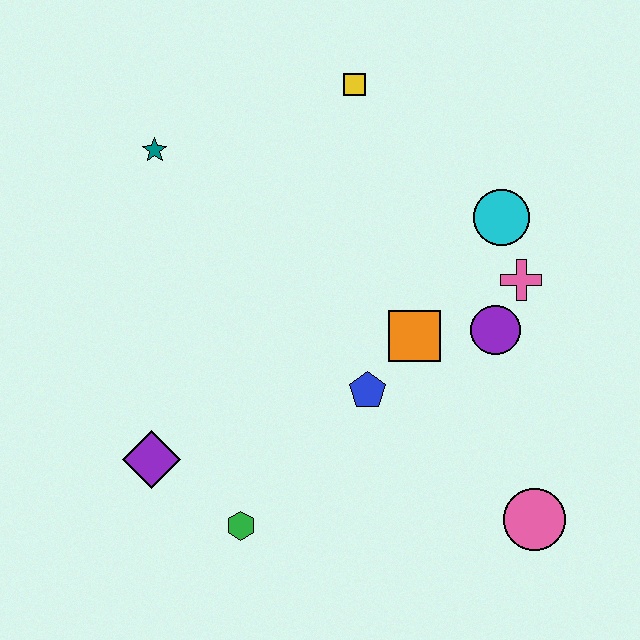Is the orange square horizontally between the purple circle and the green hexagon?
Yes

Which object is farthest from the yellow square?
The pink circle is farthest from the yellow square.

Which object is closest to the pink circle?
The purple circle is closest to the pink circle.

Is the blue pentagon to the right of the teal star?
Yes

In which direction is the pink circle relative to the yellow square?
The pink circle is below the yellow square.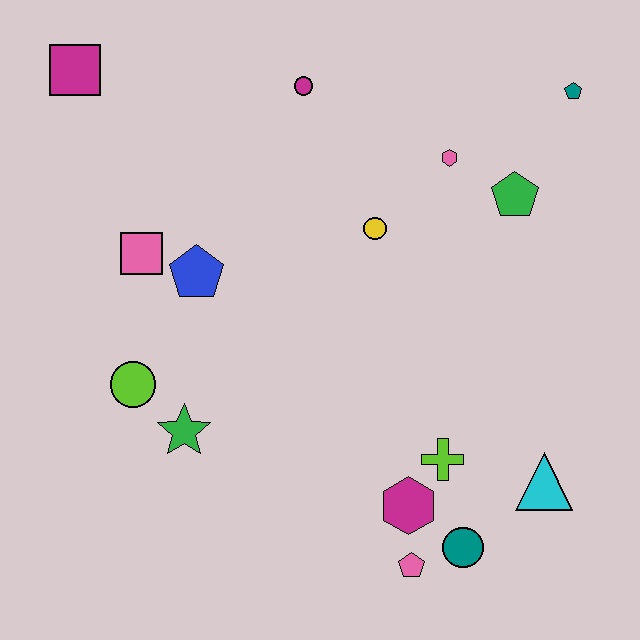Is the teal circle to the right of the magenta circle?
Yes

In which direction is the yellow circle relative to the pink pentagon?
The yellow circle is above the pink pentagon.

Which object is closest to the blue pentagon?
The pink square is closest to the blue pentagon.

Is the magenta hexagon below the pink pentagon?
No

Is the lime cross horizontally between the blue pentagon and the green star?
No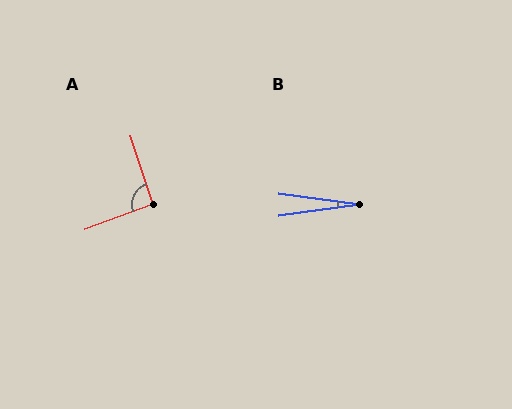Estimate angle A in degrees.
Approximately 91 degrees.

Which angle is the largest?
A, at approximately 91 degrees.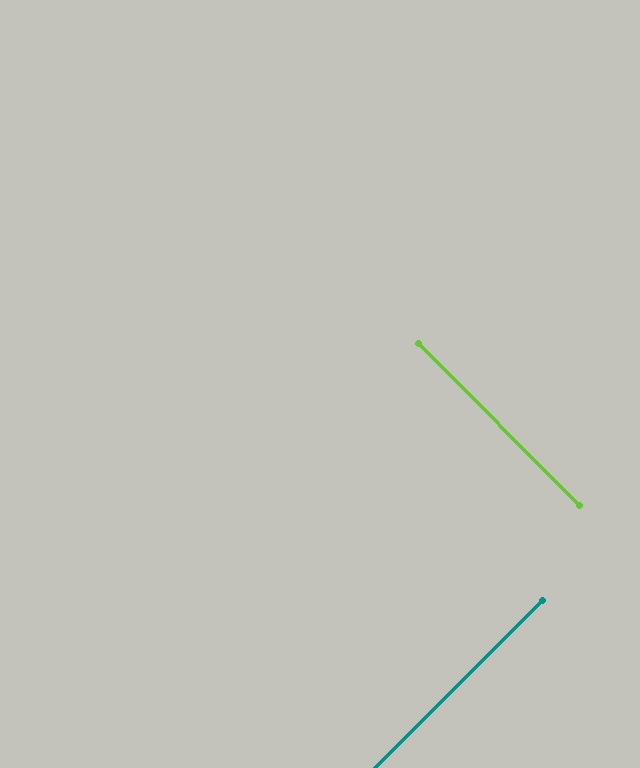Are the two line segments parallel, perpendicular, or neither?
Perpendicular — they meet at approximately 90°.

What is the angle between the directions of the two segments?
Approximately 90 degrees.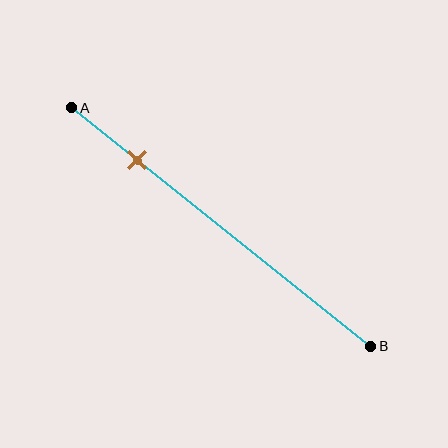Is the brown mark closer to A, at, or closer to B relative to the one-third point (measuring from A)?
The brown mark is closer to point A than the one-third point of segment AB.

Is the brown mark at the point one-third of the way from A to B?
No, the mark is at about 20% from A, not at the 33% one-third point.